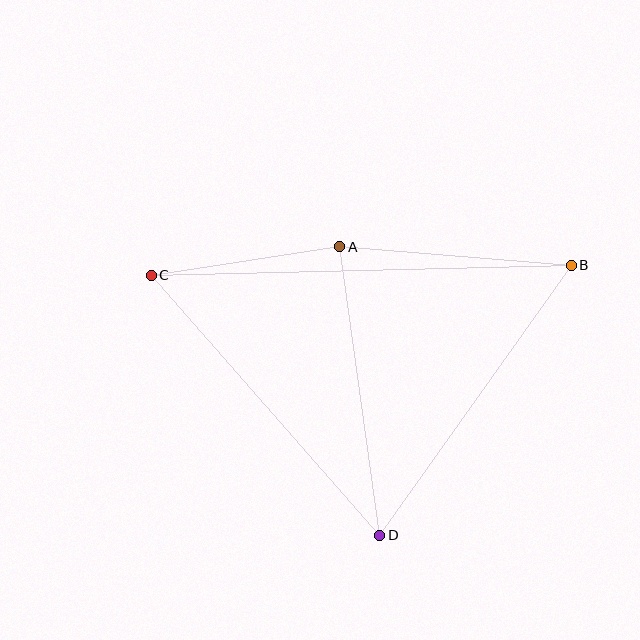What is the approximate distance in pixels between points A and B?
The distance between A and B is approximately 233 pixels.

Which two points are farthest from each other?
Points B and C are farthest from each other.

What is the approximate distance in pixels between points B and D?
The distance between B and D is approximately 331 pixels.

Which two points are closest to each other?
Points A and C are closest to each other.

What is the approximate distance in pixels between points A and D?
The distance between A and D is approximately 291 pixels.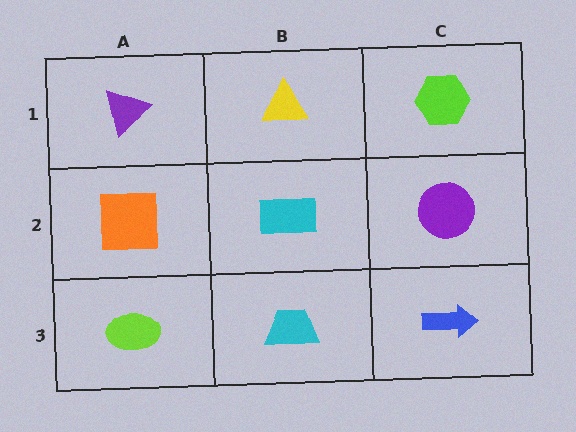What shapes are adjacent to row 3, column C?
A purple circle (row 2, column C), a cyan trapezoid (row 3, column B).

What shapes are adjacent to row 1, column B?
A cyan rectangle (row 2, column B), a purple triangle (row 1, column A), a lime hexagon (row 1, column C).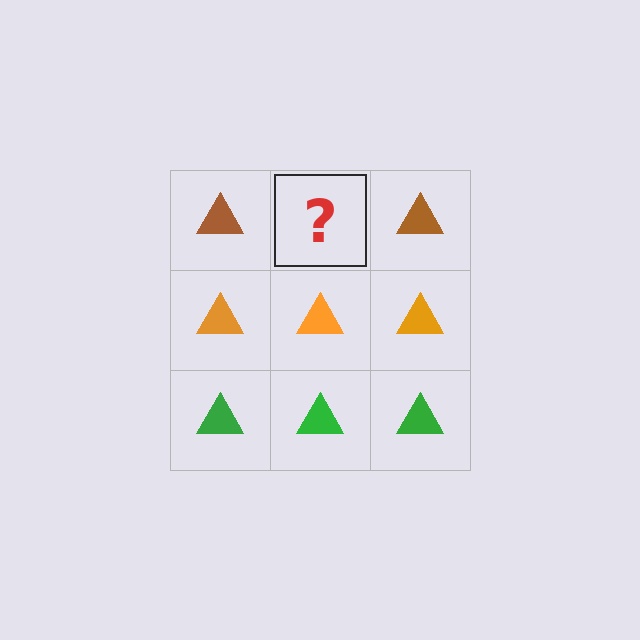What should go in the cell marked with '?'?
The missing cell should contain a brown triangle.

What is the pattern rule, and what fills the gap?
The rule is that each row has a consistent color. The gap should be filled with a brown triangle.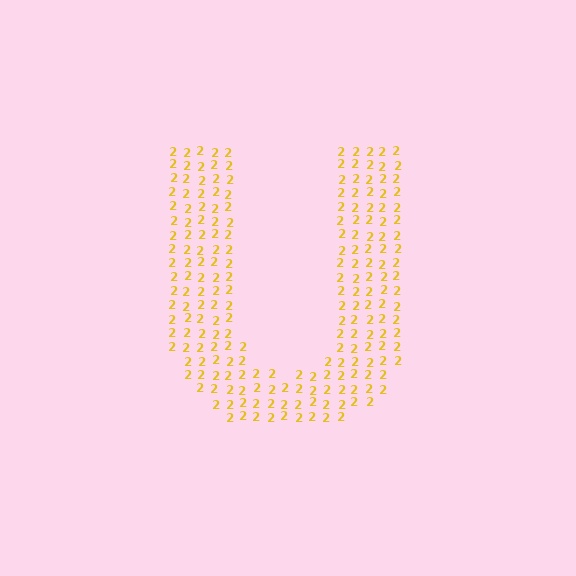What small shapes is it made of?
It is made of small digit 2's.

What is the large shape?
The large shape is the letter U.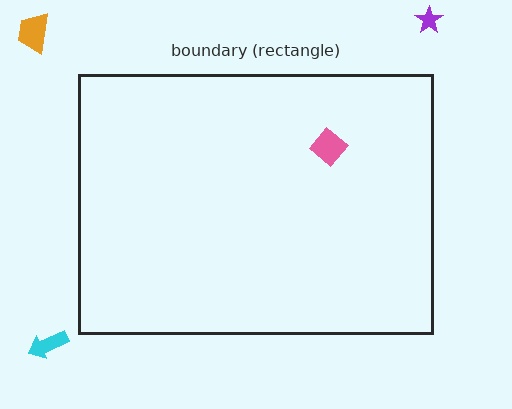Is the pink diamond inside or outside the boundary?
Inside.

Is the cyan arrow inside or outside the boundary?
Outside.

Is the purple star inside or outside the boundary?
Outside.